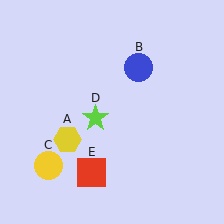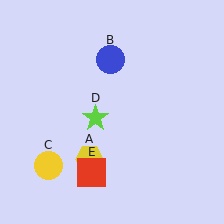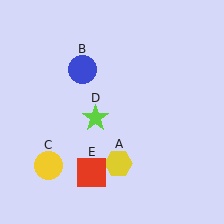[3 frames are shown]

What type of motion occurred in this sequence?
The yellow hexagon (object A), blue circle (object B) rotated counterclockwise around the center of the scene.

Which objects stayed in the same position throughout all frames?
Yellow circle (object C) and lime star (object D) and red square (object E) remained stationary.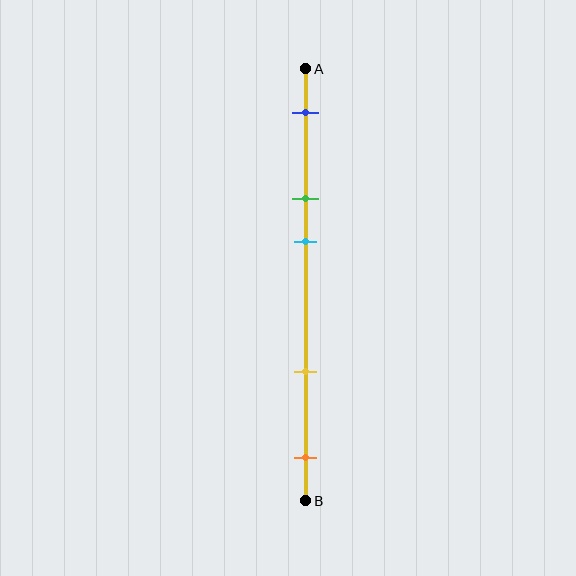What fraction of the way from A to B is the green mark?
The green mark is approximately 30% (0.3) of the way from A to B.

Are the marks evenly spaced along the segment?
No, the marks are not evenly spaced.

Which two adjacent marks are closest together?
The green and cyan marks are the closest adjacent pair.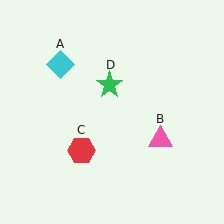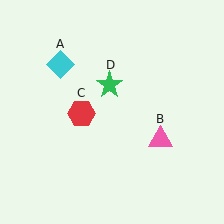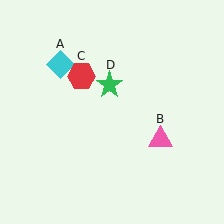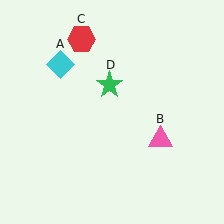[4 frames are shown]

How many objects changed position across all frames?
1 object changed position: red hexagon (object C).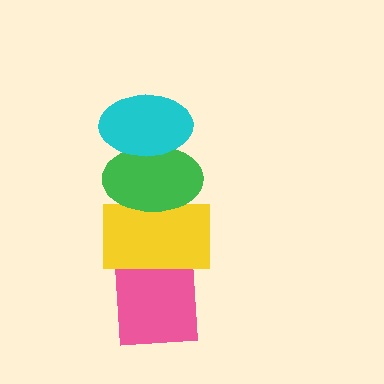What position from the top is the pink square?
The pink square is 4th from the top.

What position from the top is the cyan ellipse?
The cyan ellipse is 1st from the top.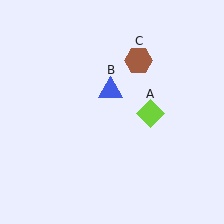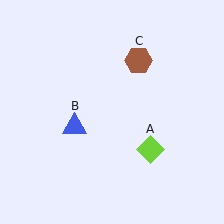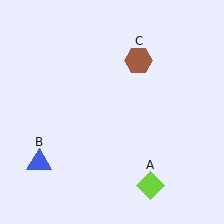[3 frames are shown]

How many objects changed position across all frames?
2 objects changed position: lime diamond (object A), blue triangle (object B).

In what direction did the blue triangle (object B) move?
The blue triangle (object B) moved down and to the left.